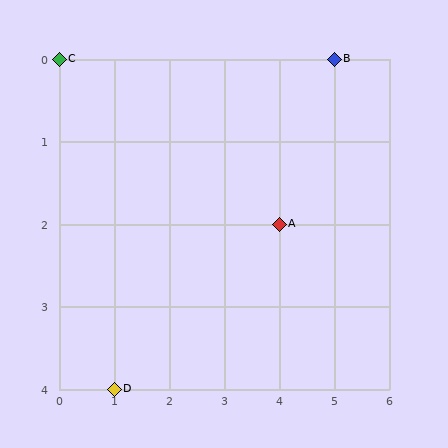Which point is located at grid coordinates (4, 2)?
Point A is at (4, 2).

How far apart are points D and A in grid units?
Points D and A are 3 columns and 2 rows apart (about 3.6 grid units diagonally).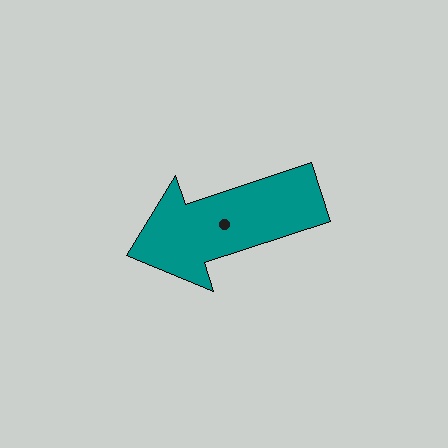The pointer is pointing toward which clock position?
Roughly 8 o'clock.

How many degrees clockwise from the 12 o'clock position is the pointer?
Approximately 252 degrees.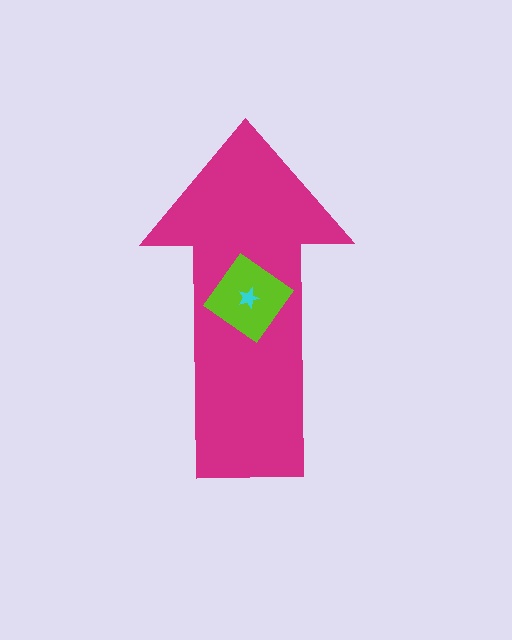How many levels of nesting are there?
3.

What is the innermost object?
The cyan star.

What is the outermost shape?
The magenta arrow.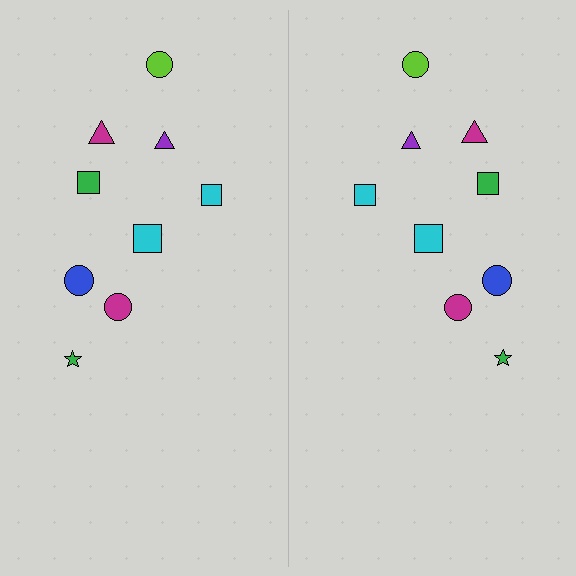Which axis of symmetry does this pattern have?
The pattern has a vertical axis of symmetry running through the center of the image.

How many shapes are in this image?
There are 18 shapes in this image.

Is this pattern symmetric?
Yes, this pattern has bilateral (reflection) symmetry.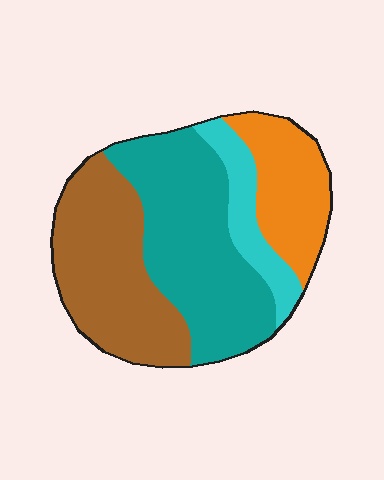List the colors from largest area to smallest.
From largest to smallest: teal, brown, orange, cyan.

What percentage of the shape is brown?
Brown covers roughly 30% of the shape.